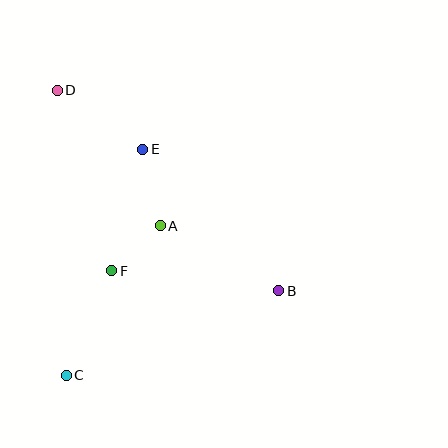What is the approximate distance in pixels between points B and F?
The distance between B and F is approximately 168 pixels.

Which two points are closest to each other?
Points A and F are closest to each other.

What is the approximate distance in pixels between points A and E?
The distance between A and E is approximately 79 pixels.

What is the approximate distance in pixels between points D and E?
The distance between D and E is approximately 103 pixels.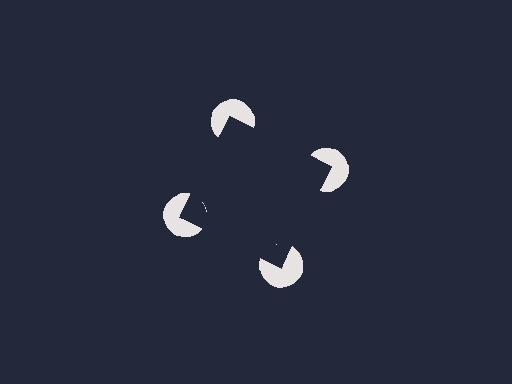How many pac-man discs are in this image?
There are 4 — one at each vertex of the illusory square.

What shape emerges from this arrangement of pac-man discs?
An illusory square — its edges are inferred from the aligned wedge cuts in the pac-man discs, not physically drawn.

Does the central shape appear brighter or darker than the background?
It typically appears slightly darker than the background, even though no actual brightness change is drawn.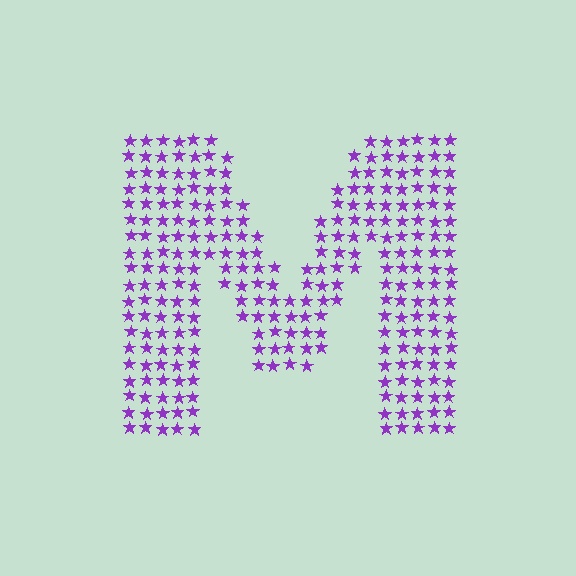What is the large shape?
The large shape is the letter M.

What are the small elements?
The small elements are stars.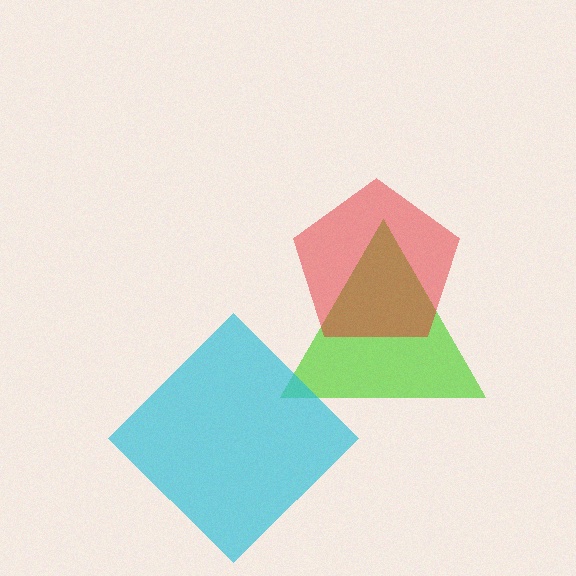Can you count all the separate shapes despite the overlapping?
Yes, there are 3 separate shapes.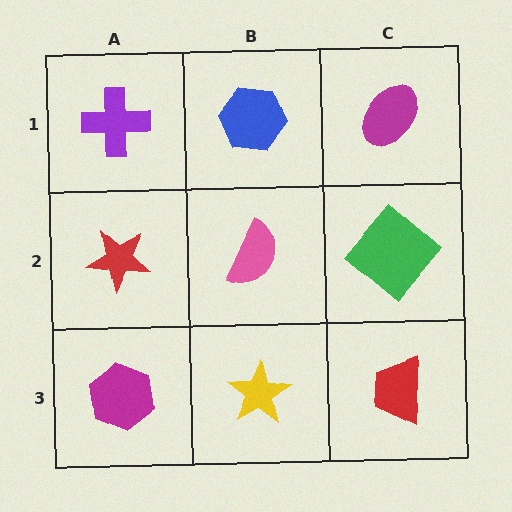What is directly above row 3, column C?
A green diamond.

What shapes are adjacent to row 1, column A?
A red star (row 2, column A), a blue hexagon (row 1, column B).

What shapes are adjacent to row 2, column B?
A blue hexagon (row 1, column B), a yellow star (row 3, column B), a red star (row 2, column A), a green diamond (row 2, column C).